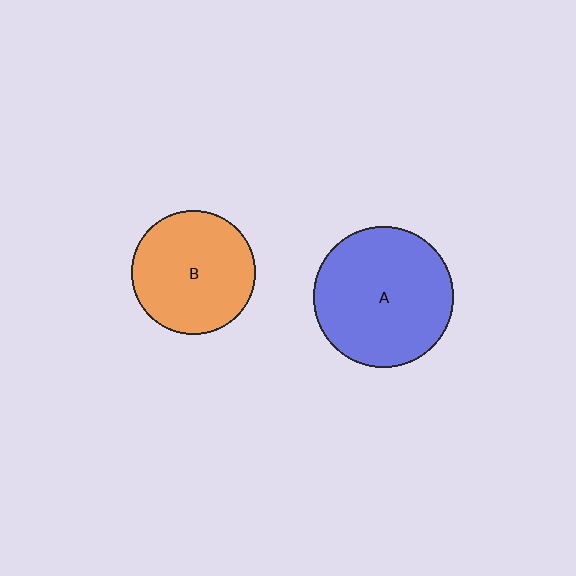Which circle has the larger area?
Circle A (blue).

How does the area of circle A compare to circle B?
Approximately 1.3 times.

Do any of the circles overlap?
No, none of the circles overlap.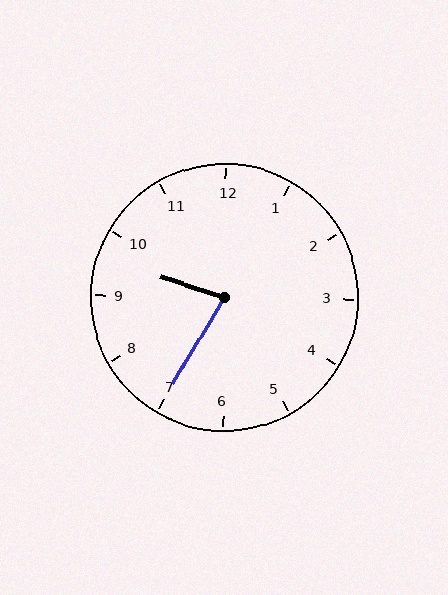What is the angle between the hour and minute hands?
Approximately 78 degrees.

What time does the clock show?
9:35.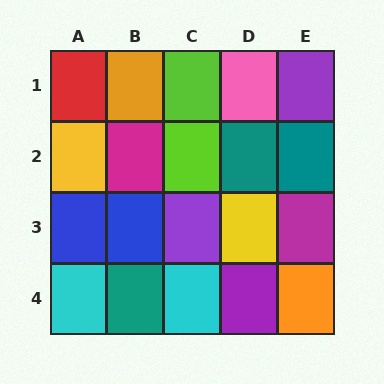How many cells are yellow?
2 cells are yellow.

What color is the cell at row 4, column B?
Teal.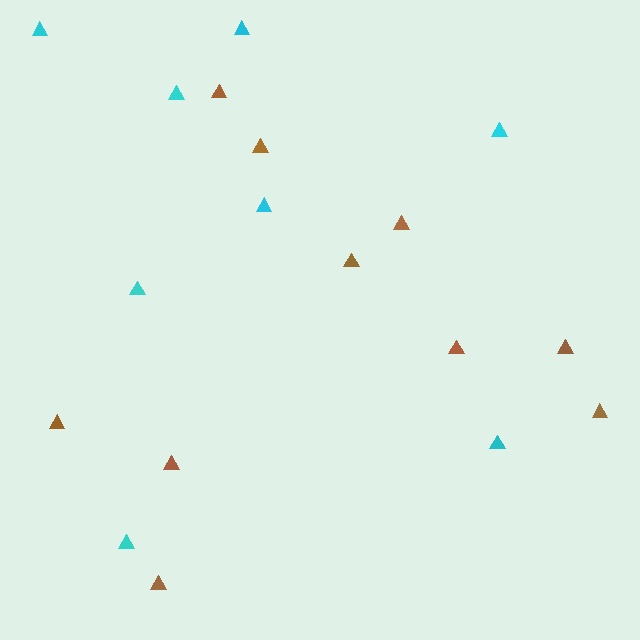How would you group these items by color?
There are 2 groups: one group of cyan triangles (8) and one group of brown triangles (10).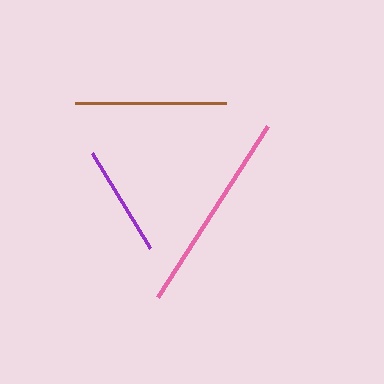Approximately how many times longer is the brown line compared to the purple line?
The brown line is approximately 1.4 times the length of the purple line.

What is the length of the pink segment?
The pink segment is approximately 203 pixels long.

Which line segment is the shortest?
The purple line is the shortest at approximately 111 pixels.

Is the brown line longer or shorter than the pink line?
The pink line is longer than the brown line.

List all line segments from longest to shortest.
From longest to shortest: pink, brown, purple.